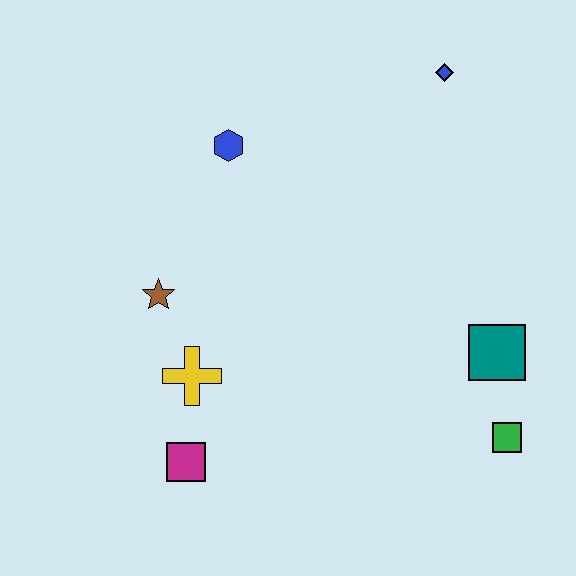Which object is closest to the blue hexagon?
The brown star is closest to the blue hexagon.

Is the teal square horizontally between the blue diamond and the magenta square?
No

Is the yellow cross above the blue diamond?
No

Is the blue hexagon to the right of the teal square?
No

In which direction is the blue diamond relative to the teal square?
The blue diamond is above the teal square.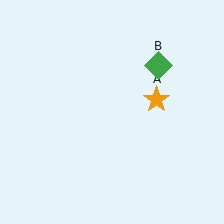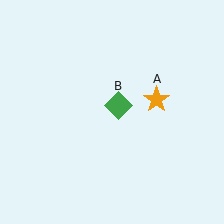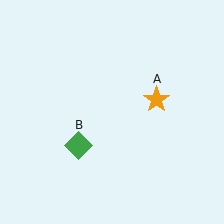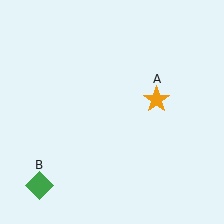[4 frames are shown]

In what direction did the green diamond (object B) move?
The green diamond (object B) moved down and to the left.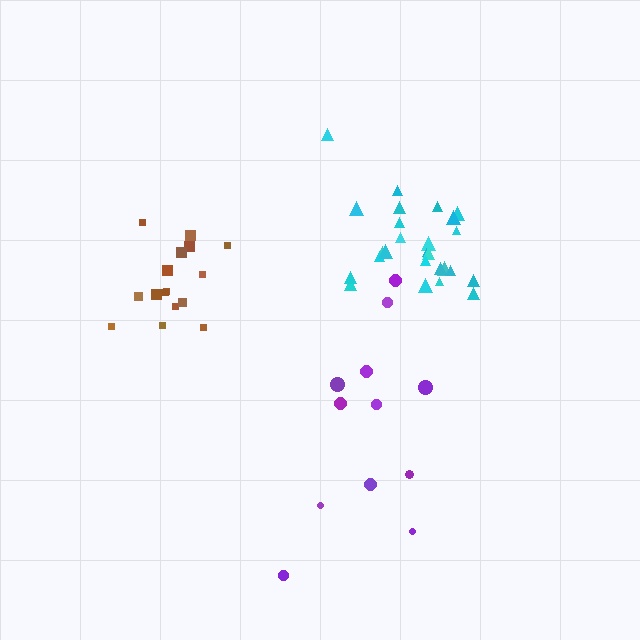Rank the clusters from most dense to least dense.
cyan, brown, purple.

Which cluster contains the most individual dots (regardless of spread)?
Cyan (26).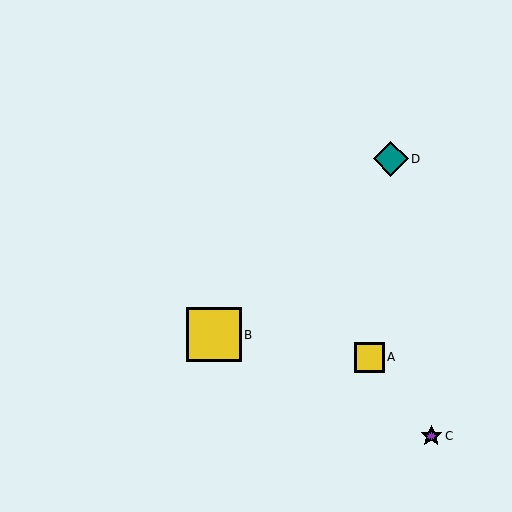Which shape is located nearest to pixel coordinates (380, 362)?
The yellow square (labeled A) at (369, 357) is nearest to that location.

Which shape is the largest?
The yellow square (labeled B) is the largest.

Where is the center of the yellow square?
The center of the yellow square is at (369, 357).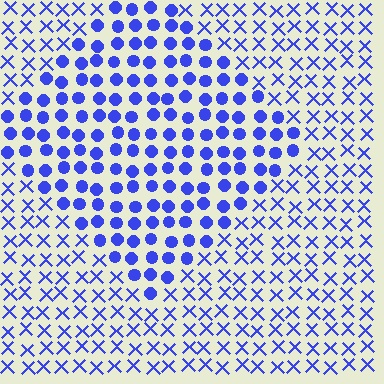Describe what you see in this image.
The image is filled with small blue elements arranged in a uniform grid. A diamond-shaped region contains circles, while the surrounding area contains X marks. The boundary is defined purely by the change in element shape.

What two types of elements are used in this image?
The image uses circles inside the diamond region and X marks outside it.